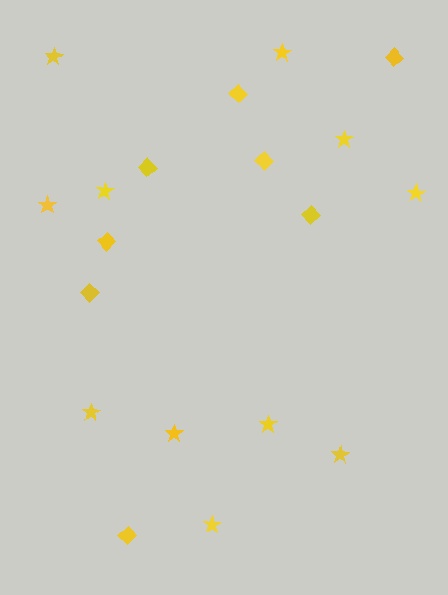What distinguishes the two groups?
There are 2 groups: one group of stars (11) and one group of diamonds (8).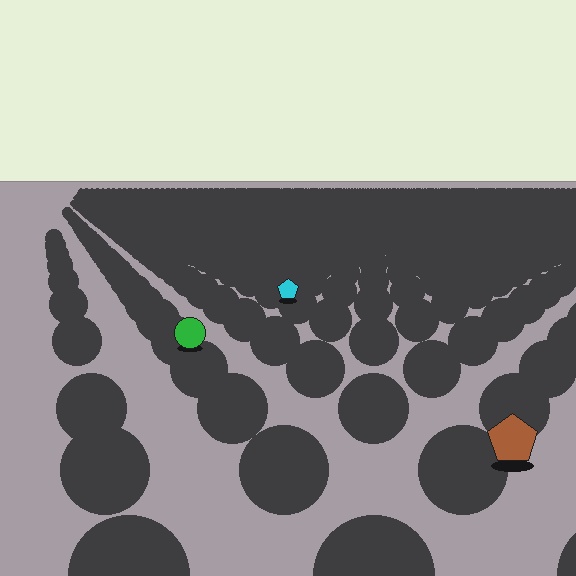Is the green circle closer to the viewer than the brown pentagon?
No. The brown pentagon is closer — you can tell from the texture gradient: the ground texture is coarser near it.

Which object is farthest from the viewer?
The cyan pentagon is farthest from the viewer. It appears smaller and the ground texture around it is denser.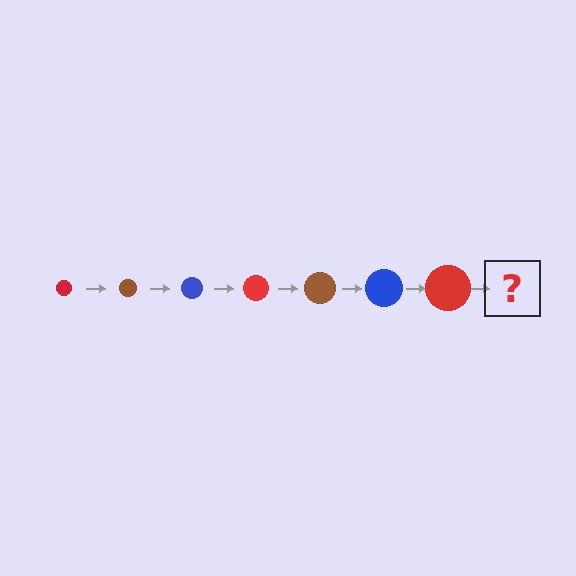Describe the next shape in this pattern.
It should be a brown circle, larger than the previous one.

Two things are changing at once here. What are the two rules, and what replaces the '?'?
The two rules are that the circle grows larger each step and the color cycles through red, brown, and blue. The '?' should be a brown circle, larger than the previous one.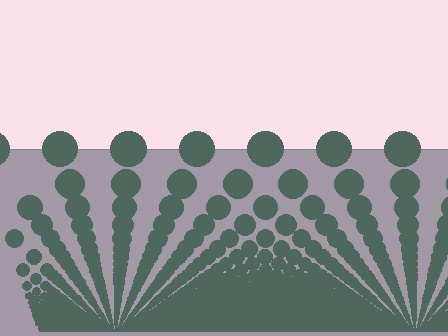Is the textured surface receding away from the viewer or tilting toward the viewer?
The surface appears to tilt toward the viewer. Texture elements get larger and sparser toward the top.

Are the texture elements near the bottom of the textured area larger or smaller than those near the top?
Smaller. The gradient is inverted — elements near the bottom are smaller and denser.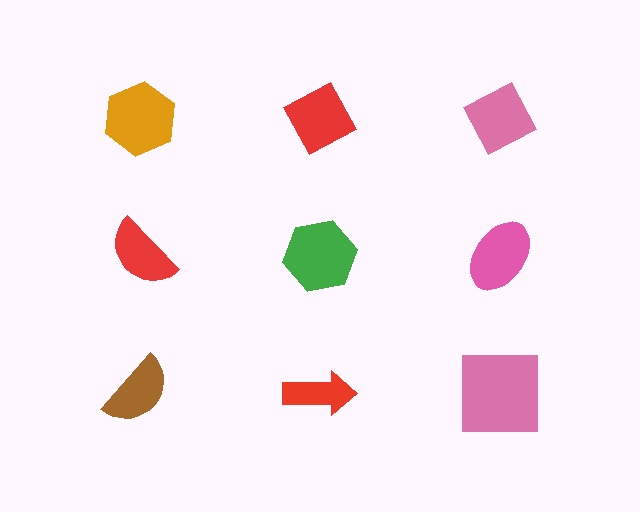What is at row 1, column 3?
A pink diamond.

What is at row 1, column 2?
A red diamond.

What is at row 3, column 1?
A brown semicircle.